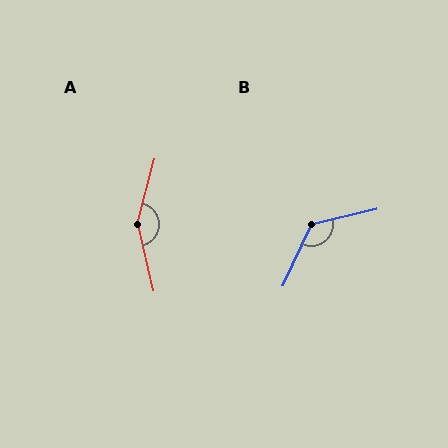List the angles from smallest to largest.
B (128°), A (152°).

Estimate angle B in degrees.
Approximately 128 degrees.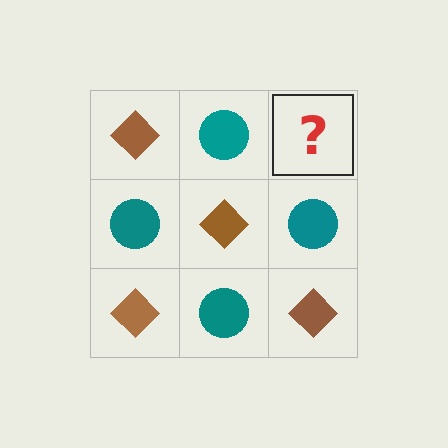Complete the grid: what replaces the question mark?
The question mark should be replaced with a brown diamond.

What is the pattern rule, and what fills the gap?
The rule is that it alternates brown diamond and teal circle in a checkerboard pattern. The gap should be filled with a brown diamond.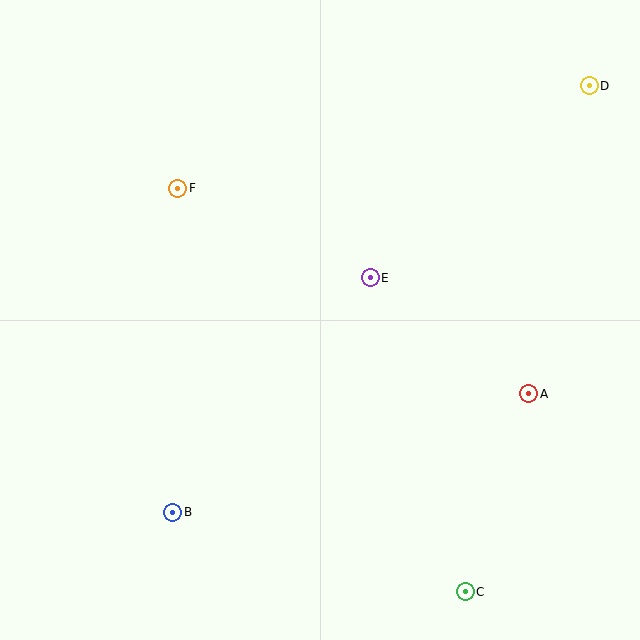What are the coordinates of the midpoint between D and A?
The midpoint between D and A is at (559, 240).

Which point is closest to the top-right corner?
Point D is closest to the top-right corner.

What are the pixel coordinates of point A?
Point A is at (529, 394).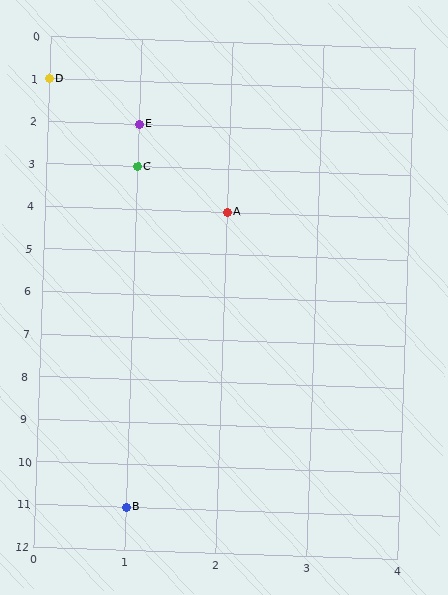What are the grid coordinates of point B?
Point B is at grid coordinates (1, 11).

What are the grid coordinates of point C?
Point C is at grid coordinates (1, 3).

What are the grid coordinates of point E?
Point E is at grid coordinates (1, 2).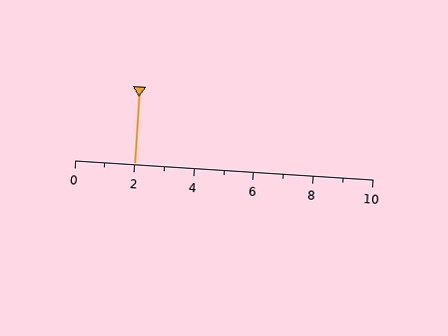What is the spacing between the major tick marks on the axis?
The major ticks are spaced 2 apart.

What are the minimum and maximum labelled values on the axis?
The axis runs from 0 to 10.